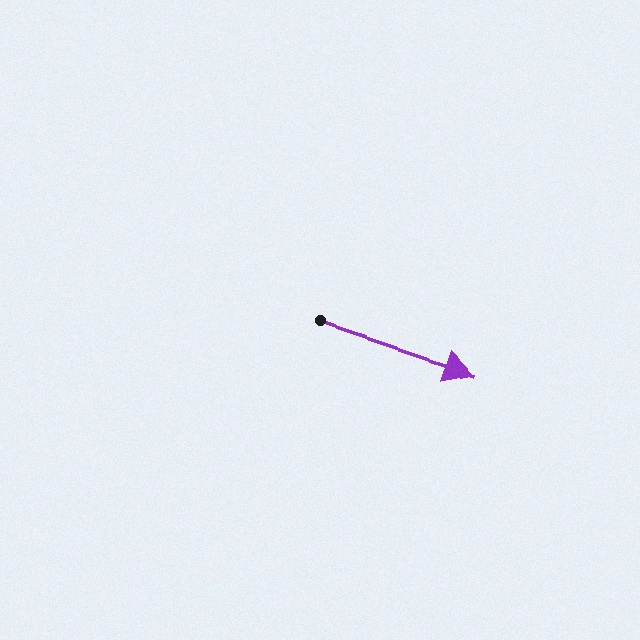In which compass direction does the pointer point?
East.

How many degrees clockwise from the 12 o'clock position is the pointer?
Approximately 108 degrees.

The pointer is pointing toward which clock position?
Roughly 4 o'clock.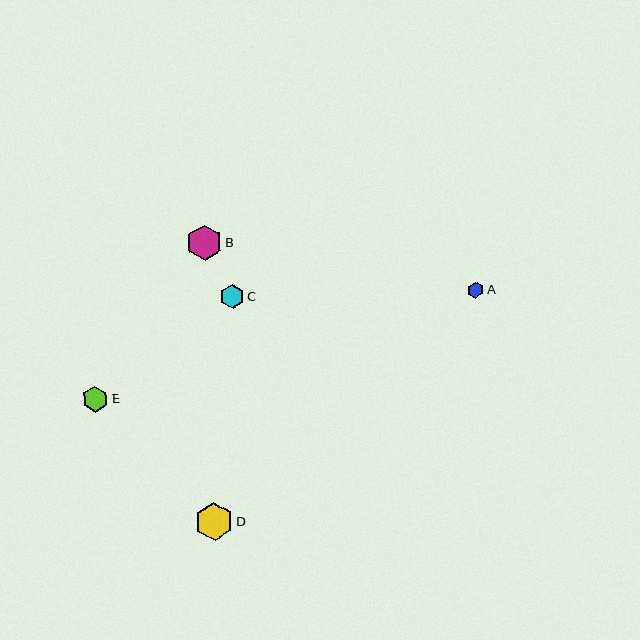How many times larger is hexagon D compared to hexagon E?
Hexagon D is approximately 1.5 times the size of hexagon E.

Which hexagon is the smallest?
Hexagon A is the smallest with a size of approximately 16 pixels.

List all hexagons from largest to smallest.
From largest to smallest: D, B, E, C, A.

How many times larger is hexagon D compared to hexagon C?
Hexagon D is approximately 1.5 times the size of hexagon C.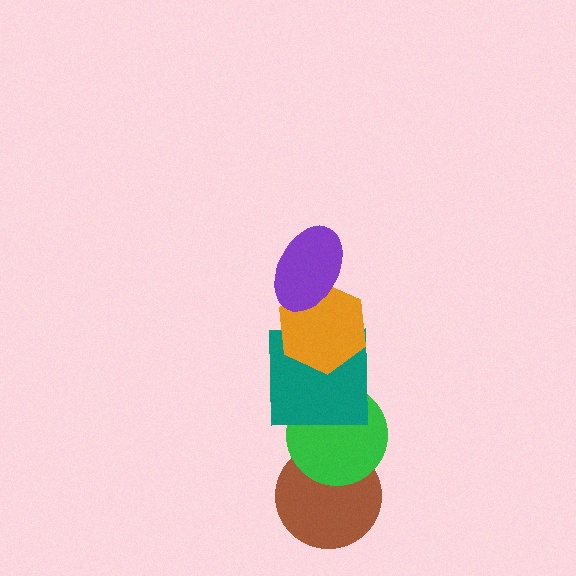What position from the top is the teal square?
The teal square is 3rd from the top.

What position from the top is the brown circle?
The brown circle is 5th from the top.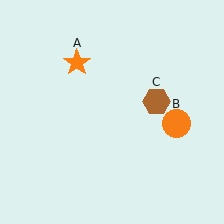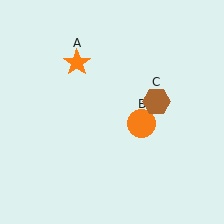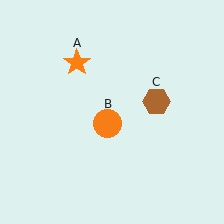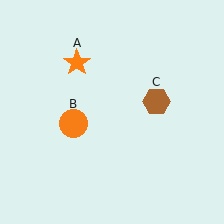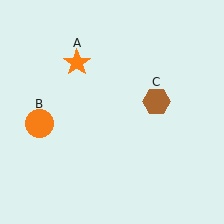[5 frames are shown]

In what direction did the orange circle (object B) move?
The orange circle (object B) moved left.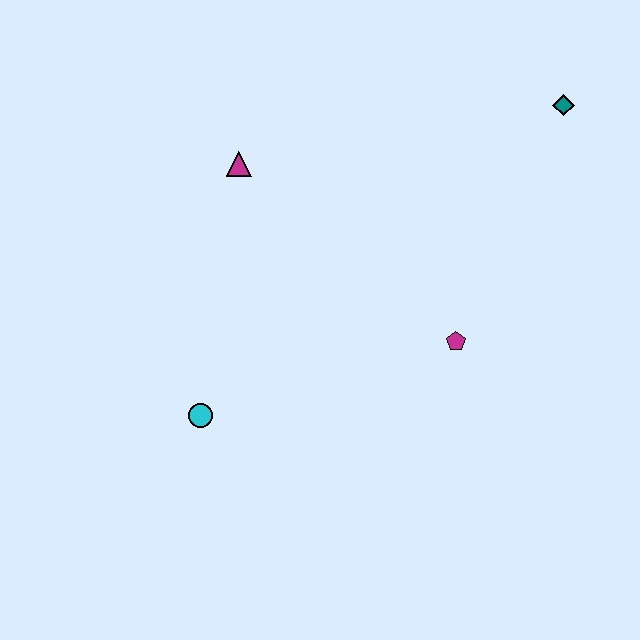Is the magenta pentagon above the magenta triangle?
No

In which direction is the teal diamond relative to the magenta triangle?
The teal diamond is to the right of the magenta triangle.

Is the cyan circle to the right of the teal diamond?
No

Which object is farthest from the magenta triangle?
The teal diamond is farthest from the magenta triangle.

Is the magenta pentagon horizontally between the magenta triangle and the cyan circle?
No